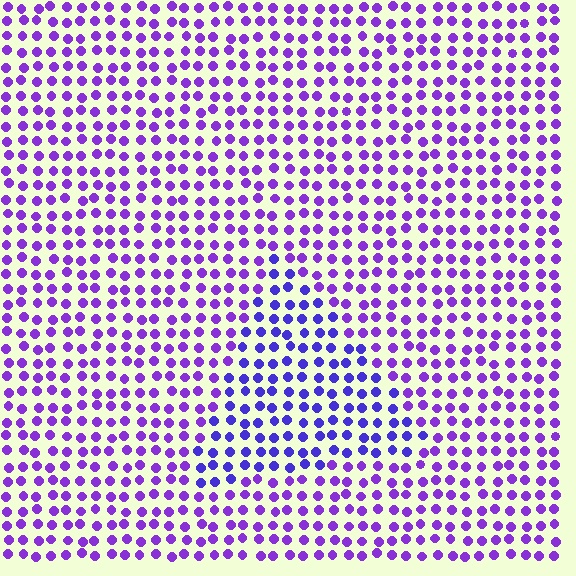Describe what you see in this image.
The image is filled with small purple elements in a uniform arrangement. A triangle-shaped region is visible where the elements are tinted to a slightly different hue, forming a subtle color boundary.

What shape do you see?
I see a triangle.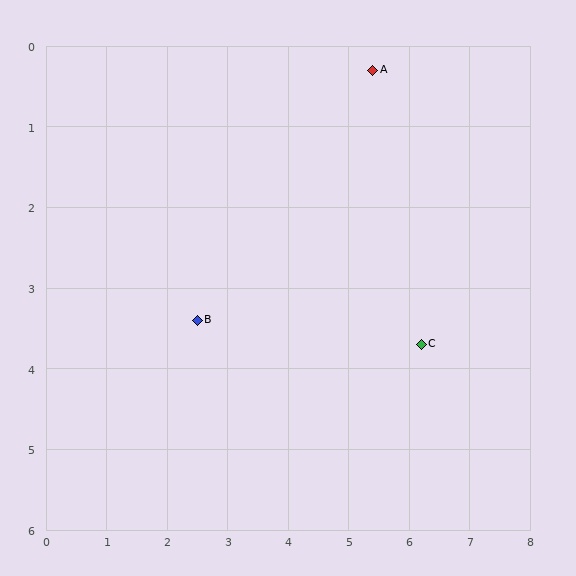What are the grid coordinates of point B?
Point B is at approximately (2.5, 3.4).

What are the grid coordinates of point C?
Point C is at approximately (6.2, 3.7).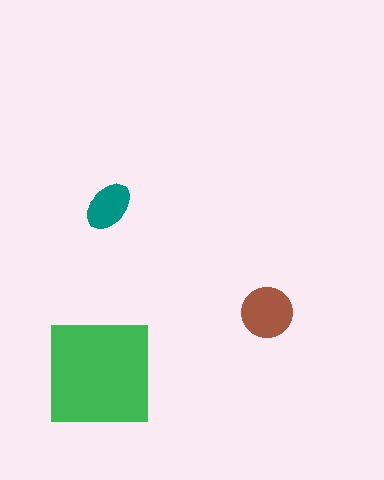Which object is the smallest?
The teal ellipse.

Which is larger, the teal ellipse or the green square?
The green square.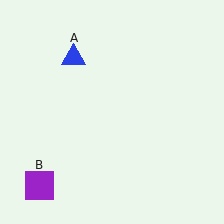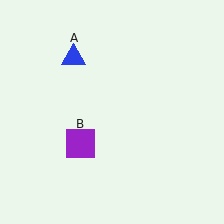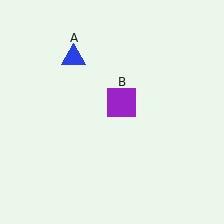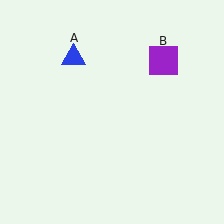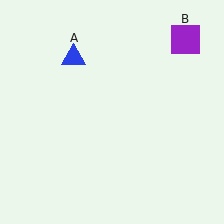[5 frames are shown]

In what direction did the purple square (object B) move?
The purple square (object B) moved up and to the right.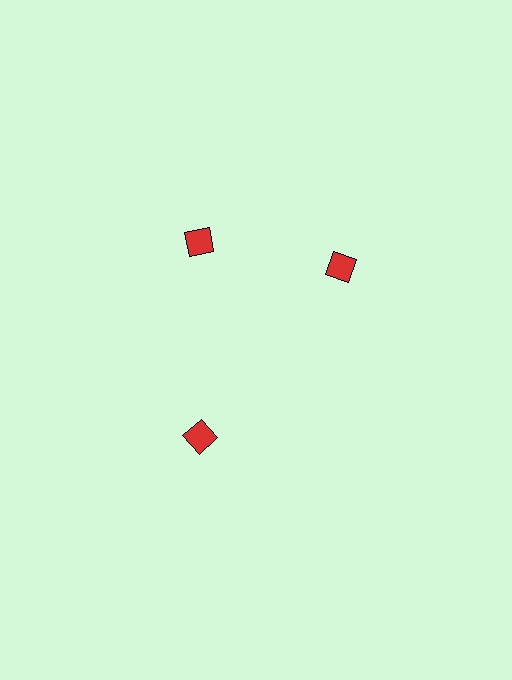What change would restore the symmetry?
The symmetry would be restored by rotating it back into even spacing with its neighbors so that all 3 diamonds sit at equal angles and equal distance from the center.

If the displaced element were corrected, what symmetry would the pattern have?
It would have 3-fold rotational symmetry — the pattern would map onto itself every 120 degrees.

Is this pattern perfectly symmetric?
No. The 3 red diamonds are arranged in a ring, but one element near the 3 o'clock position is rotated out of alignment along the ring, breaking the 3-fold rotational symmetry.